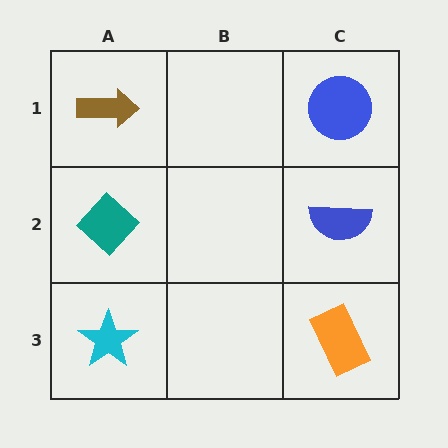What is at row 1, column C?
A blue circle.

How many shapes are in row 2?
2 shapes.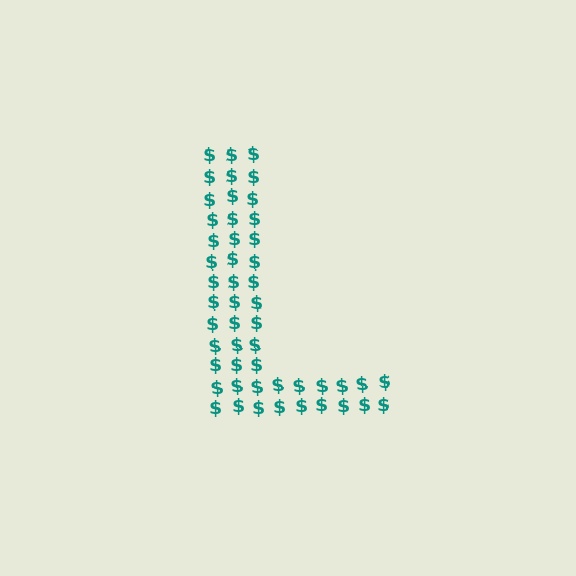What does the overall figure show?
The overall figure shows the letter L.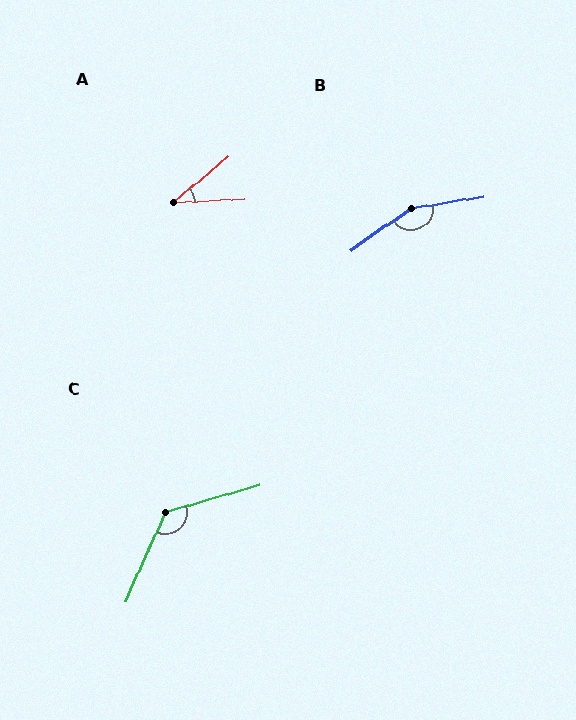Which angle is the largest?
B, at approximately 155 degrees.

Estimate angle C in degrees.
Approximately 130 degrees.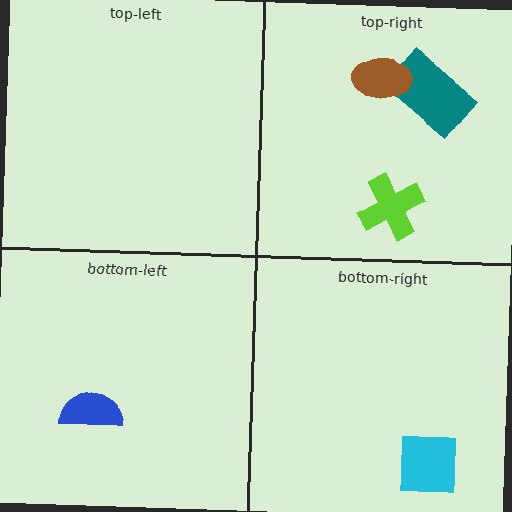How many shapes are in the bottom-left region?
1.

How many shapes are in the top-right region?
3.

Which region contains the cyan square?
The bottom-right region.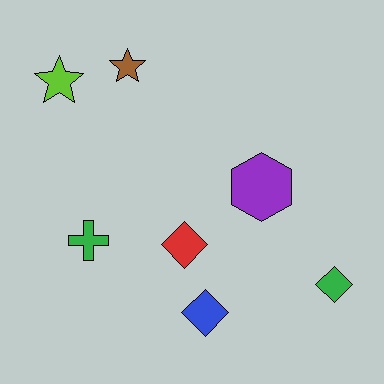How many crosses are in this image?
There is 1 cross.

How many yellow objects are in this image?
There are no yellow objects.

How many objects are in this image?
There are 7 objects.